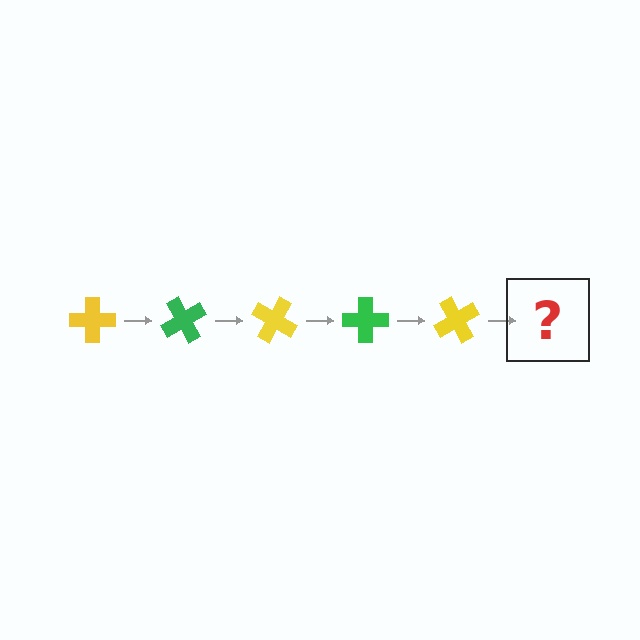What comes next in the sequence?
The next element should be a green cross, rotated 300 degrees from the start.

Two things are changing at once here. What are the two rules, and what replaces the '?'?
The two rules are that it rotates 60 degrees each step and the color cycles through yellow and green. The '?' should be a green cross, rotated 300 degrees from the start.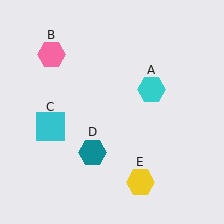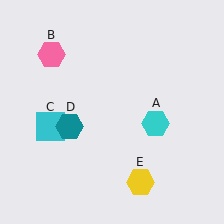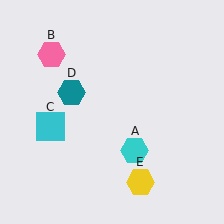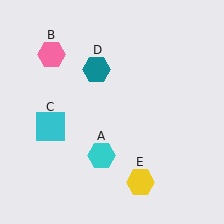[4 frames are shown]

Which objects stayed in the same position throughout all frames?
Pink hexagon (object B) and cyan square (object C) and yellow hexagon (object E) remained stationary.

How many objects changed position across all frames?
2 objects changed position: cyan hexagon (object A), teal hexagon (object D).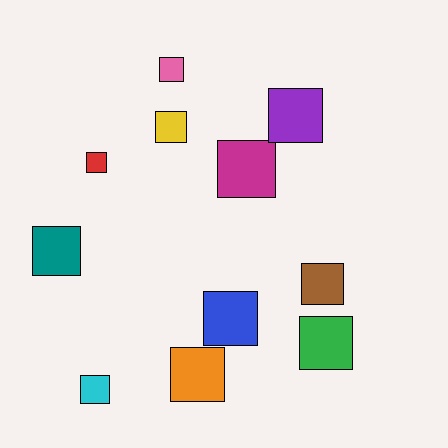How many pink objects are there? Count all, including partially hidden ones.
There is 1 pink object.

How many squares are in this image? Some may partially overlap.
There are 11 squares.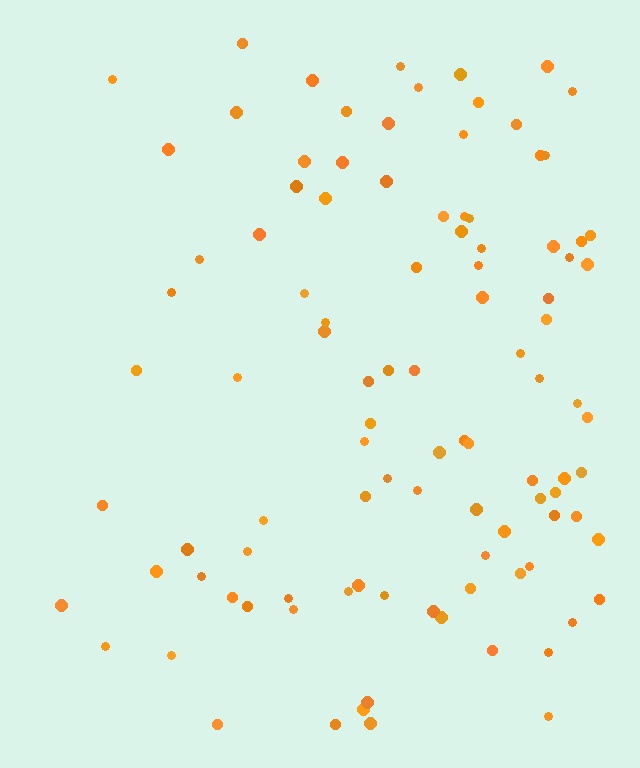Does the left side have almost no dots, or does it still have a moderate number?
Still a moderate number, just noticeably fewer than the right.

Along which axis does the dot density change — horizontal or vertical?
Horizontal.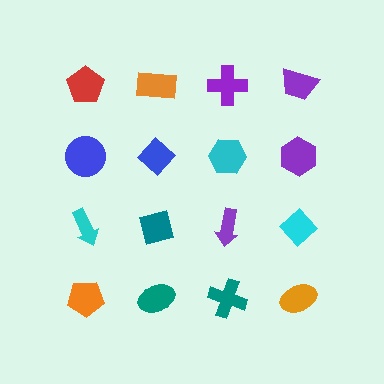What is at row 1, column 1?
A red pentagon.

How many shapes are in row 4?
4 shapes.